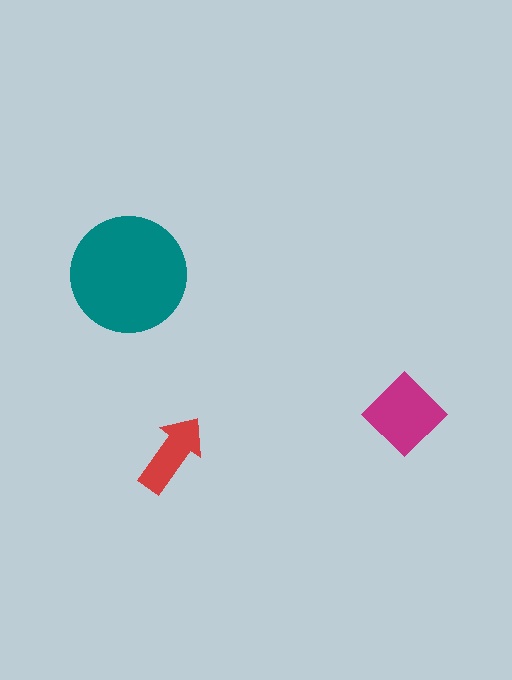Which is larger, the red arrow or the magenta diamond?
The magenta diamond.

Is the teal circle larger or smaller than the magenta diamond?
Larger.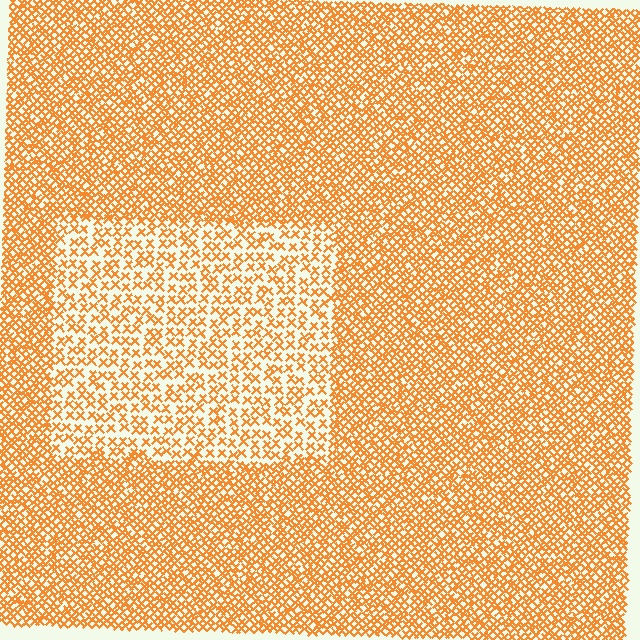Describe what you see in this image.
The image contains small orange elements arranged at two different densities. A rectangle-shaped region is visible where the elements are less densely packed than the surrounding area.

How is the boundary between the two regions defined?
The boundary is defined by a change in element density (approximately 2.0x ratio). All elements are the same color, size, and shape.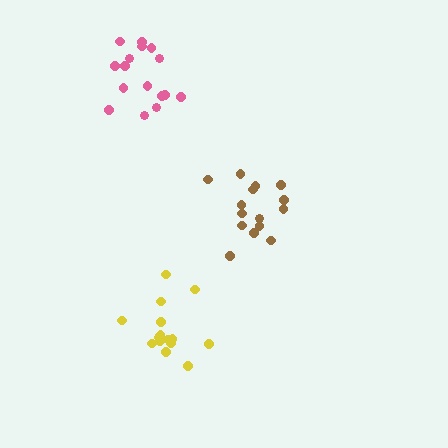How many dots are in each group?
Group 1: 15 dots, Group 2: 15 dots, Group 3: 16 dots (46 total).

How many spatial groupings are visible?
There are 3 spatial groupings.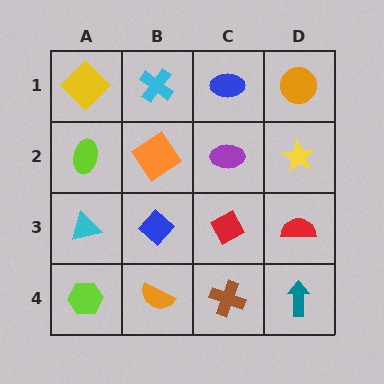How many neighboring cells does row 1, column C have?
3.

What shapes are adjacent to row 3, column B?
An orange diamond (row 2, column B), an orange semicircle (row 4, column B), a cyan triangle (row 3, column A), a red diamond (row 3, column C).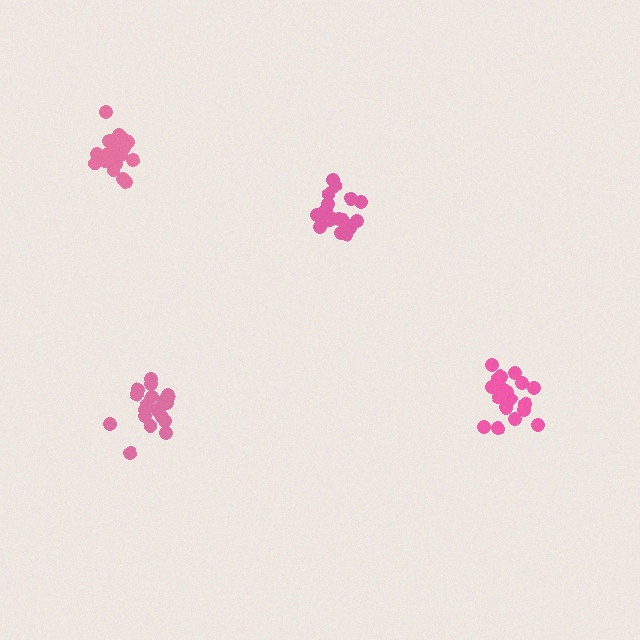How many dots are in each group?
Group 1: 21 dots, Group 2: 19 dots, Group 3: 20 dots, Group 4: 21 dots (81 total).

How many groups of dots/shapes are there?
There are 4 groups.